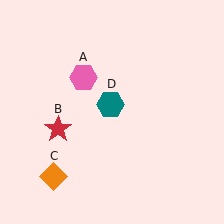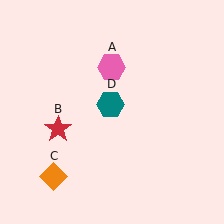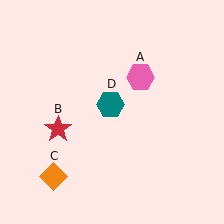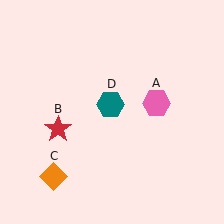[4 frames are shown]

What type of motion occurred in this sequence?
The pink hexagon (object A) rotated clockwise around the center of the scene.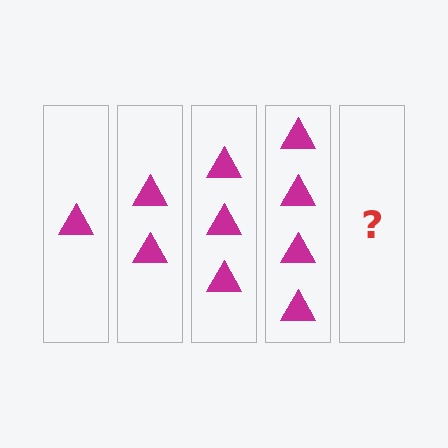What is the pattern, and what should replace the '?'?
The pattern is that each step adds one more triangle. The '?' should be 5 triangles.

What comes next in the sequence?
The next element should be 5 triangles.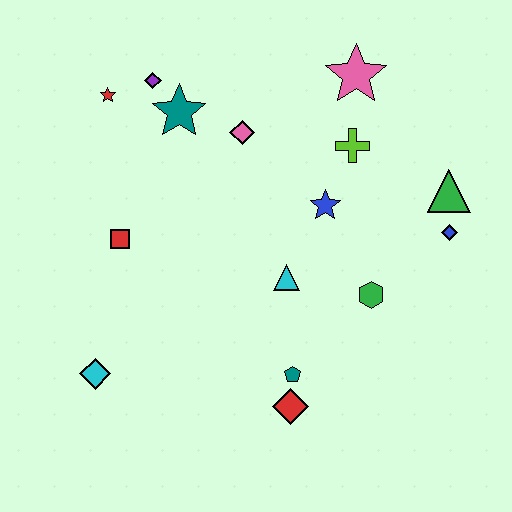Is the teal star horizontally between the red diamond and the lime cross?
No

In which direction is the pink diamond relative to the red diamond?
The pink diamond is above the red diamond.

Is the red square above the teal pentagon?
Yes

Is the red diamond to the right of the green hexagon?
No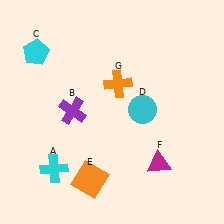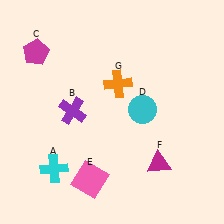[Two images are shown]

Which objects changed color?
C changed from cyan to magenta. E changed from orange to pink.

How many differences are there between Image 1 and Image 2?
There are 2 differences between the two images.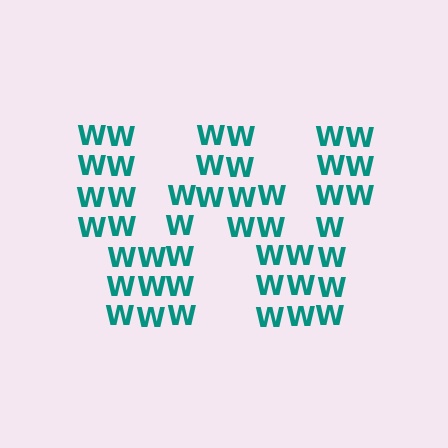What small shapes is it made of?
It is made of small letter W's.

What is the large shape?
The large shape is the letter W.